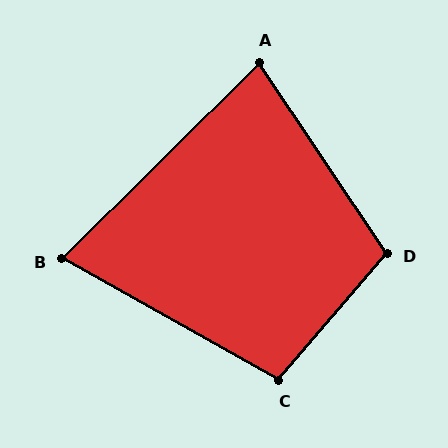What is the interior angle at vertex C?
Approximately 101 degrees (obtuse).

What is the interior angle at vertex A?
Approximately 79 degrees (acute).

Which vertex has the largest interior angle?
D, at approximately 106 degrees.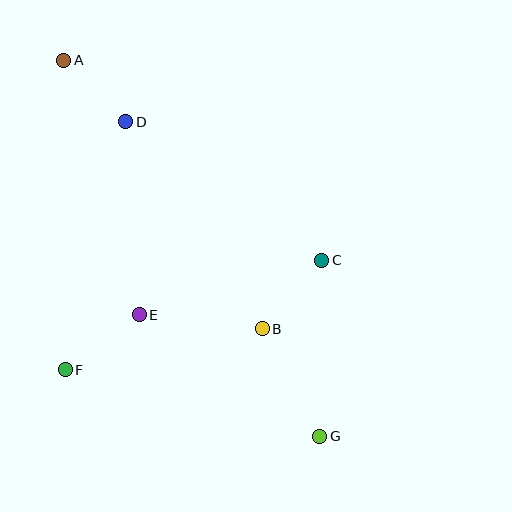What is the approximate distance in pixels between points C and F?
The distance between C and F is approximately 279 pixels.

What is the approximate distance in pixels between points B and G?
The distance between B and G is approximately 121 pixels.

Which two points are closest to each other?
Points A and D are closest to each other.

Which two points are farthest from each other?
Points A and G are farthest from each other.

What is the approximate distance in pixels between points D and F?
The distance between D and F is approximately 255 pixels.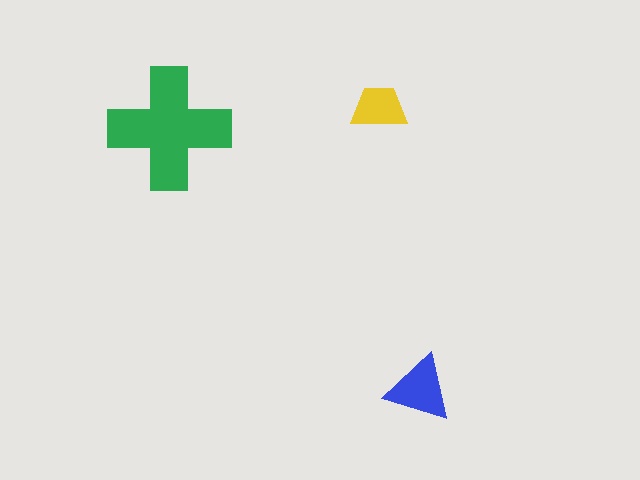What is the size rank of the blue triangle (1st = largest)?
2nd.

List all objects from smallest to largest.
The yellow trapezoid, the blue triangle, the green cross.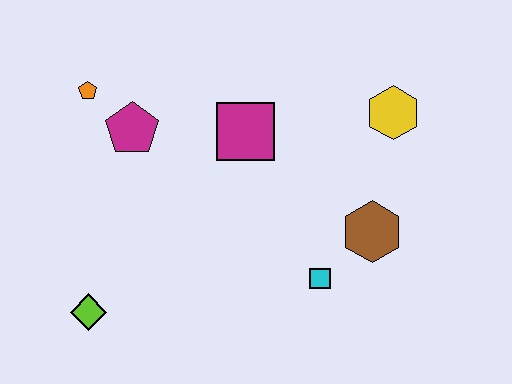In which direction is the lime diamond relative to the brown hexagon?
The lime diamond is to the left of the brown hexagon.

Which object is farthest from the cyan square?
The orange pentagon is farthest from the cyan square.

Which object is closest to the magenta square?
The magenta pentagon is closest to the magenta square.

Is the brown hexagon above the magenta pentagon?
No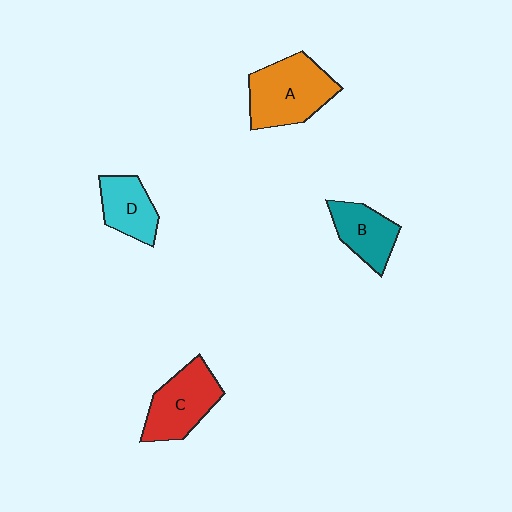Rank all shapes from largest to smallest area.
From largest to smallest: A (orange), C (red), B (teal), D (cyan).